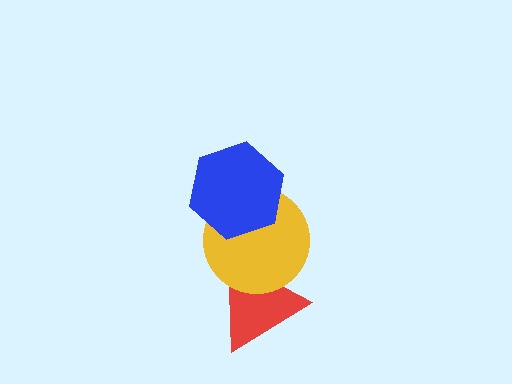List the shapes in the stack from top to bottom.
From top to bottom: the blue hexagon, the yellow circle, the red triangle.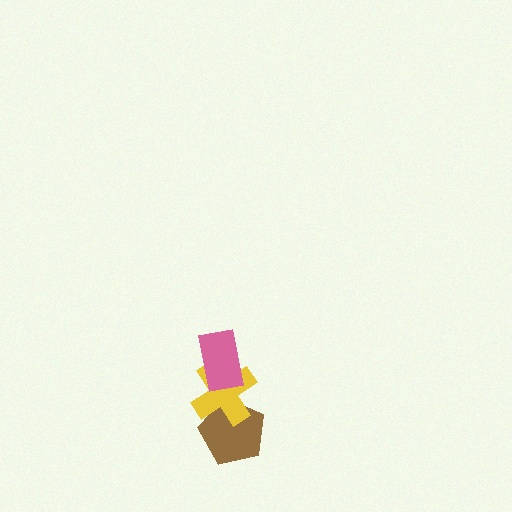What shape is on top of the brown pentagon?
The yellow cross is on top of the brown pentagon.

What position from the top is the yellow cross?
The yellow cross is 2nd from the top.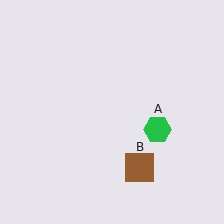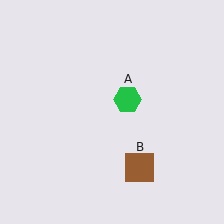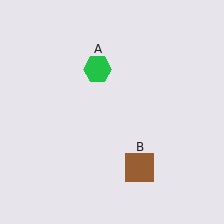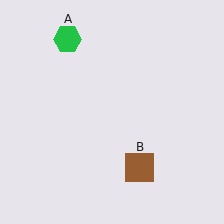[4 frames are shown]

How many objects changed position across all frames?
1 object changed position: green hexagon (object A).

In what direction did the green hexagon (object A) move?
The green hexagon (object A) moved up and to the left.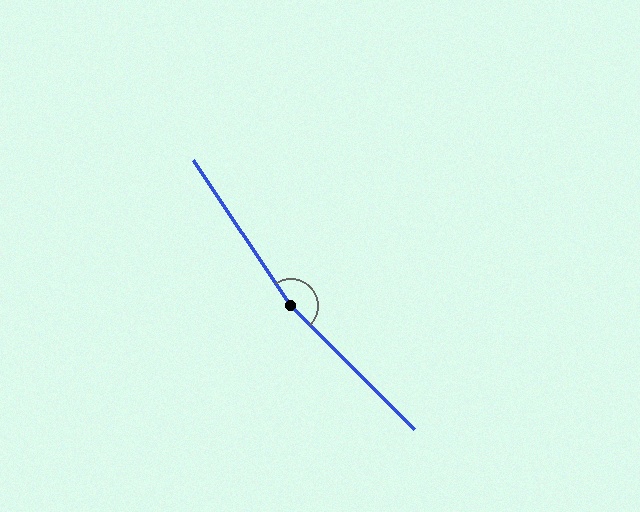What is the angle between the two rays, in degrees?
Approximately 169 degrees.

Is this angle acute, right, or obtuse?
It is obtuse.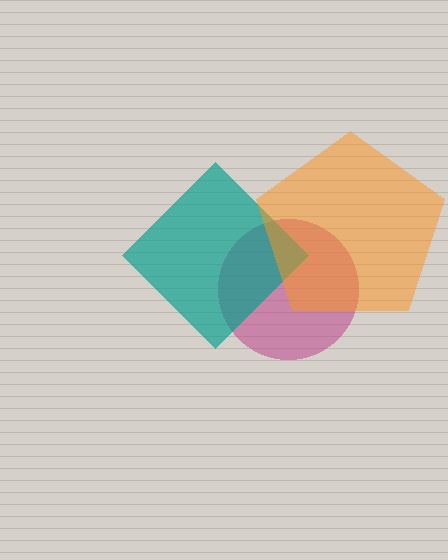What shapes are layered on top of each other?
The layered shapes are: a magenta circle, a teal diamond, an orange pentagon.